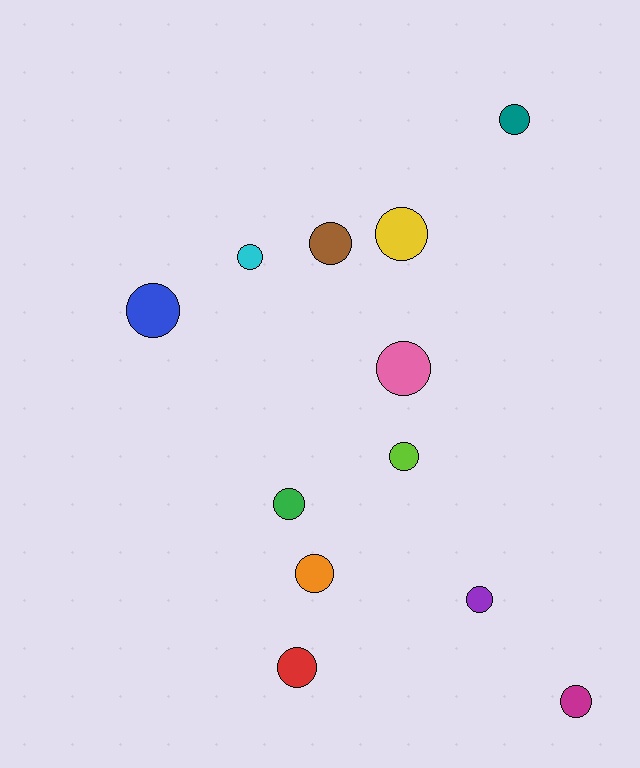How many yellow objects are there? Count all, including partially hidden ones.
There is 1 yellow object.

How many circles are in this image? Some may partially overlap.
There are 12 circles.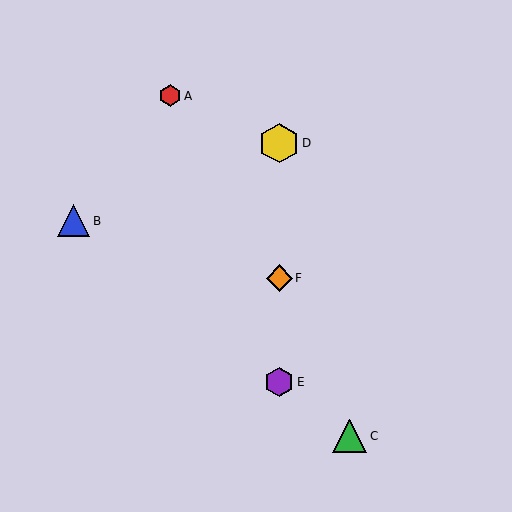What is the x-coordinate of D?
Object D is at x≈279.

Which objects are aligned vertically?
Objects D, E, F are aligned vertically.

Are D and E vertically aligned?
Yes, both are at x≈279.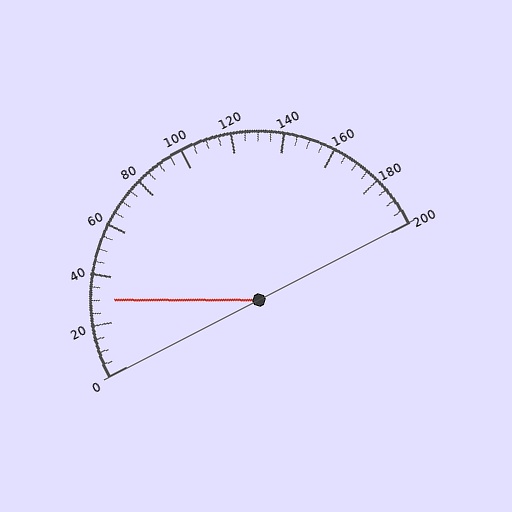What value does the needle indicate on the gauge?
The needle indicates approximately 30.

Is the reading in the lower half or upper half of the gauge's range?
The reading is in the lower half of the range (0 to 200).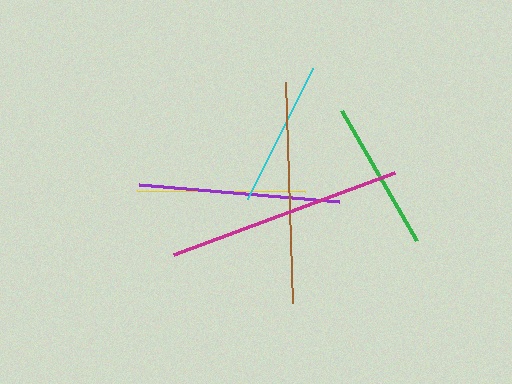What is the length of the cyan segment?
The cyan segment is approximately 147 pixels long.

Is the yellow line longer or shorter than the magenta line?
The magenta line is longer than the yellow line.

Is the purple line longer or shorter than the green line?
The purple line is longer than the green line.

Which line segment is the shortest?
The cyan line is the shortest at approximately 147 pixels.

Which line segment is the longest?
The magenta line is the longest at approximately 236 pixels.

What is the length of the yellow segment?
The yellow segment is approximately 168 pixels long.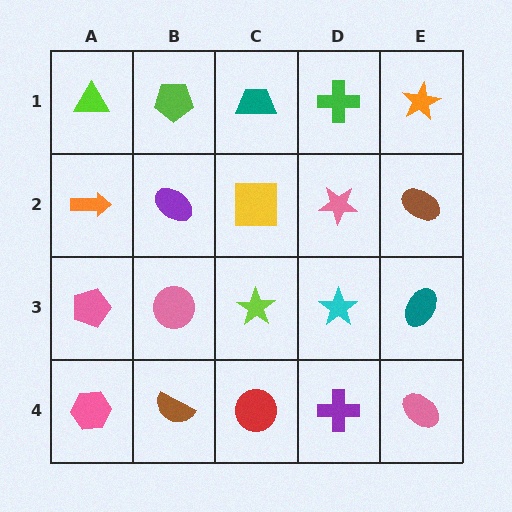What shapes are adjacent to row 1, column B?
A purple ellipse (row 2, column B), a lime triangle (row 1, column A), a teal trapezoid (row 1, column C).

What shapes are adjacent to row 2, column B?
A lime pentagon (row 1, column B), a pink circle (row 3, column B), an orange arrow (row 2, column A), a yellow square (row 2, column C).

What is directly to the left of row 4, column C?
A brown semicircle.